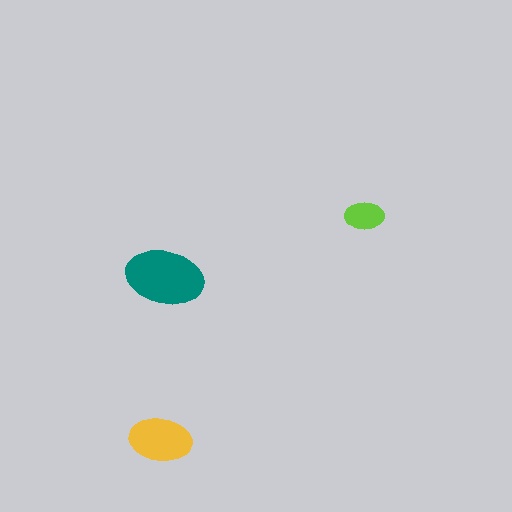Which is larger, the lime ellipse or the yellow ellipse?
The yellow one.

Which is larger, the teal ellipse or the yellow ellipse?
The teal one.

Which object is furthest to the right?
The lime ellipse is rightmost.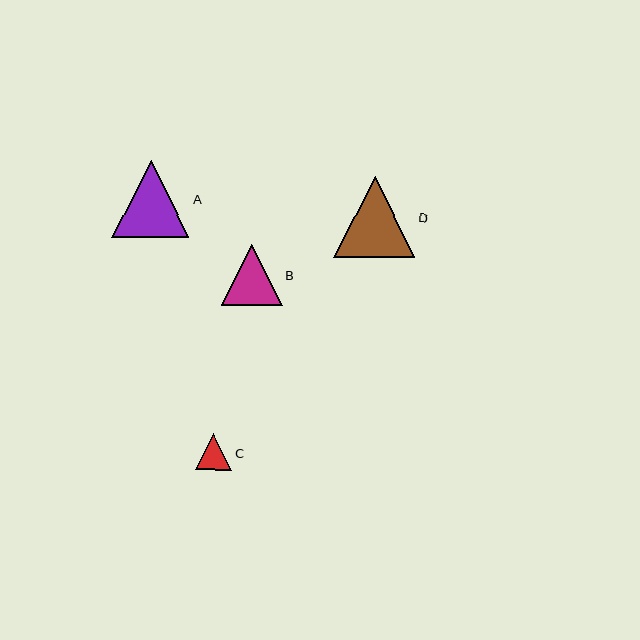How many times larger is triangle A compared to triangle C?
Triangle A is approximately 2.1 times the size of triangle C.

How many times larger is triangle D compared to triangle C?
Triangle D is approximately 2.2 times the size of triangle C.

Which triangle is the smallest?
Triangle C is the smallest with a size of approximately 37 pixels.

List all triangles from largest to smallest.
From largest to smallest: D, A, B, C.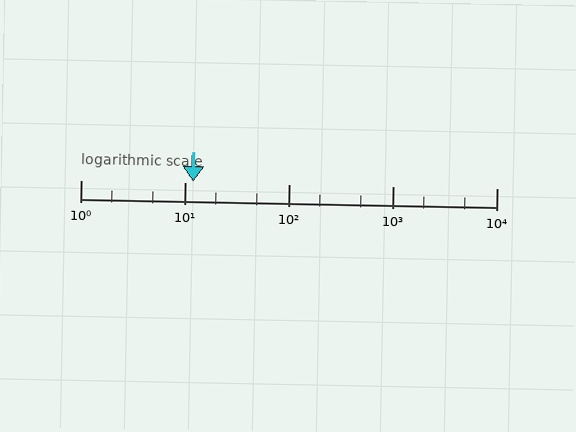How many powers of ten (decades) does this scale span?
The scale spans 4 decades, from 1 to 10000.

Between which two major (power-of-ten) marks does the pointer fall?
The pointer is between 10 and 100.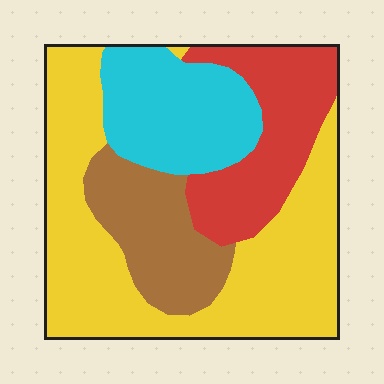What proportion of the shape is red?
Red covers roughly 20% of the shape.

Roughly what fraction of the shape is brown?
Brown takes up about one sixth (1/6) of the shape.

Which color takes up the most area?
Yellow, at roughly 45%.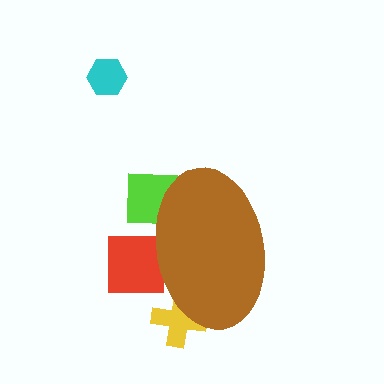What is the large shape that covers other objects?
A brown ellipse.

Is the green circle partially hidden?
Yes, the green circle is partially hidden behind the brown ellipse.